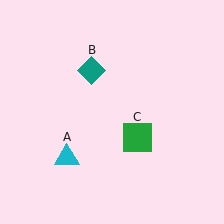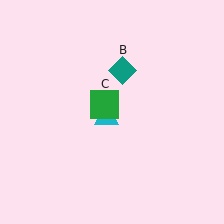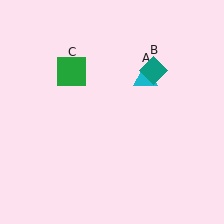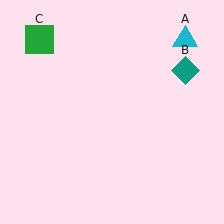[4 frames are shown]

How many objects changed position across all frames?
3 objects changed position: cyan triangle (object A), teal diamond (object B), green square (object C).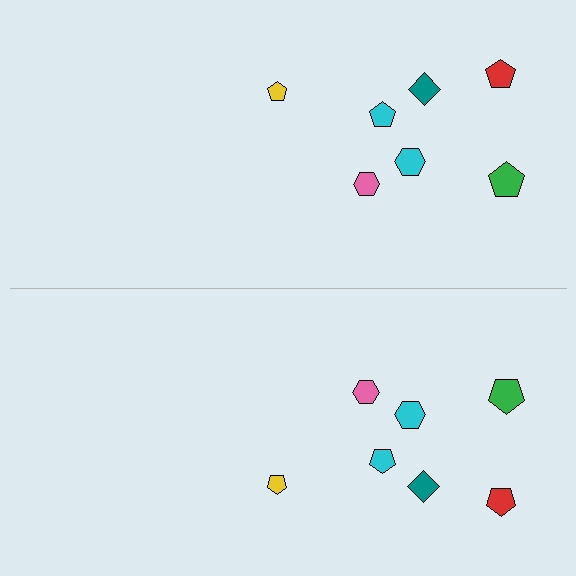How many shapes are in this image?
There are 14 shapes in this image.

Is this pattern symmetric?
Yes, this pattern has bilateral (reflection) symmetry.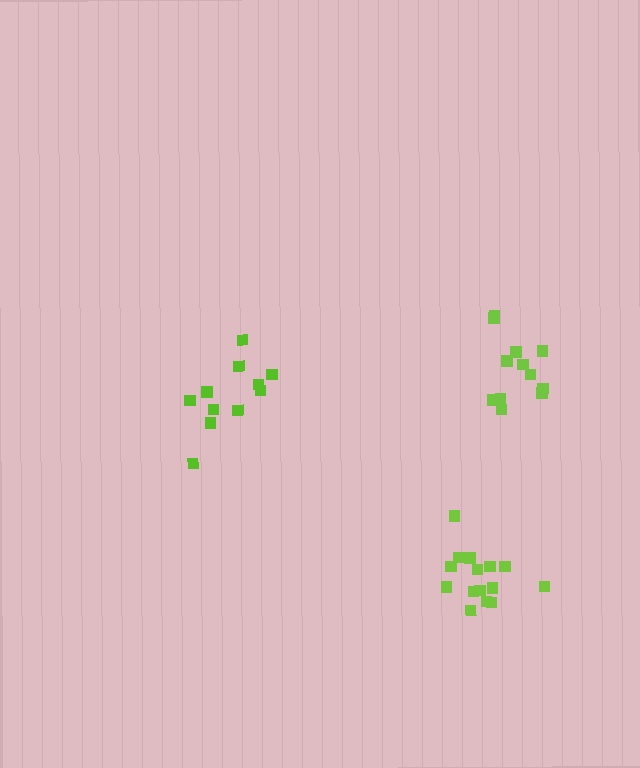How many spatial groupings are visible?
There are 3 spatial groupings.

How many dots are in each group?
Group 1: 11 dots, Group 2: 15 dots, Group 3: 12 dots (38 total).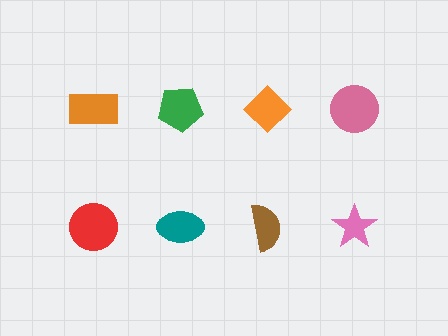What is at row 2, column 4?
A pink star.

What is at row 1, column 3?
An orange diamond.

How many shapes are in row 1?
4 shapes.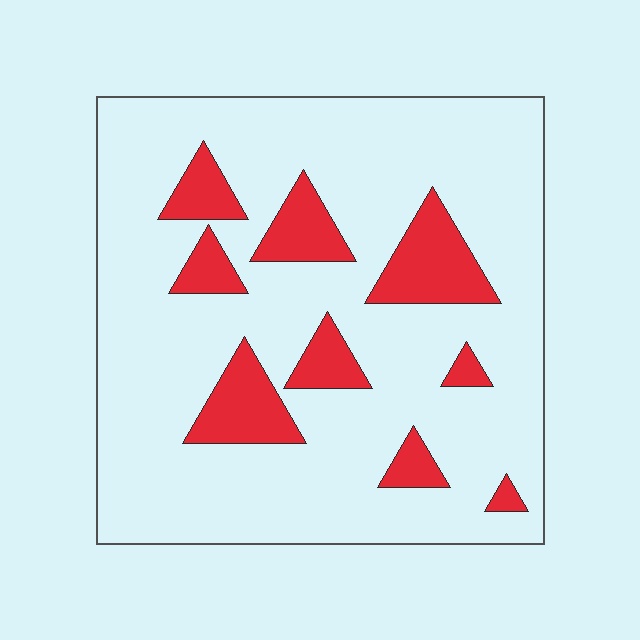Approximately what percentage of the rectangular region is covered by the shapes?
Approximately 15%.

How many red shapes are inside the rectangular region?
9.